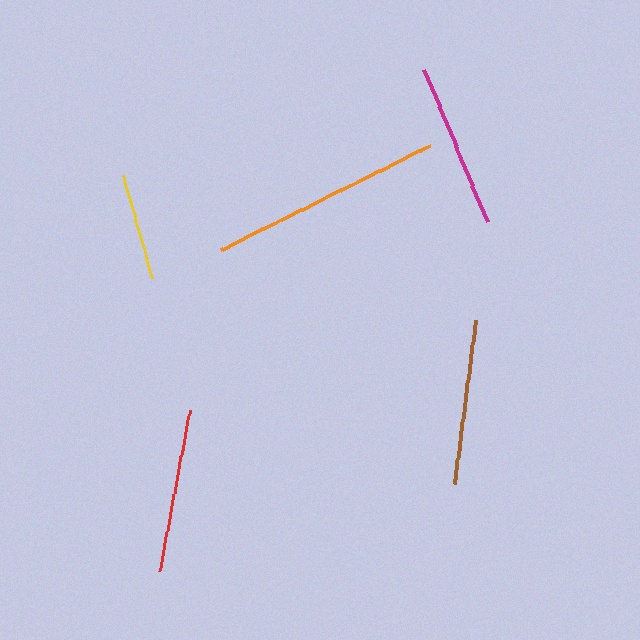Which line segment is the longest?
The orange line is the longest at approximately 235 pixels.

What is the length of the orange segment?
The orange segment is approximately 235 pixels long.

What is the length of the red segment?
The red segment is approximately 164 pixels long.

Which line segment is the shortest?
The yellow line is the shortest at approximately 106 pixels.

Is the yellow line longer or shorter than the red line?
The red line is longer than the yellow line.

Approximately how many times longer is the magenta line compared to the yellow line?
The magenta line is approximately 1.6 times the length of the yellow line.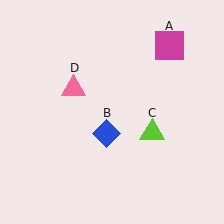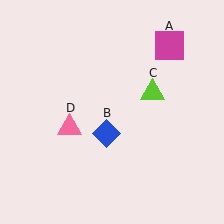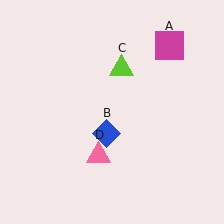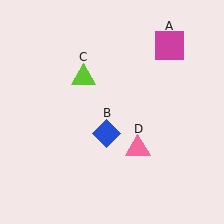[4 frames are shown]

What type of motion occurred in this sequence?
The lime triangle (object C), pink triangle (object D) rotated counterclockwise around the center of the scene.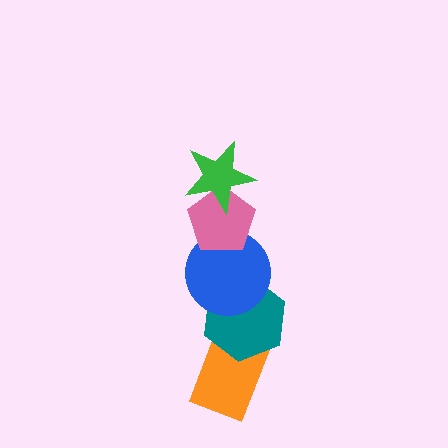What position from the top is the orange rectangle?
The orange rectangle is 5th from the top.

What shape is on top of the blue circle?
The pink pentagon is on top of the blue circle.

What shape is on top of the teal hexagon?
The blue circle is on top of the teal hexagon.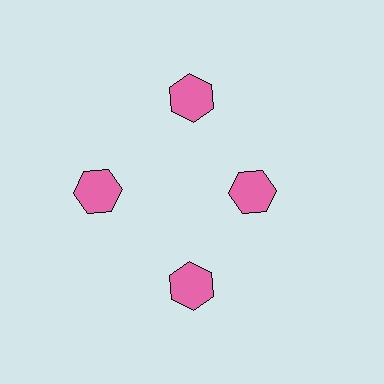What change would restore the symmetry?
The symmetry would be restored by moving it outward, back onto the ring so that all 4 hexagons sit at equal angles and equal distance from the center.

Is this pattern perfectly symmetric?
No. The 4 pink hexagons are arranged in a ring, but one element near the 3 o'clock position is pulled inward toward the center, breaking the 4-fold rotational symmetry.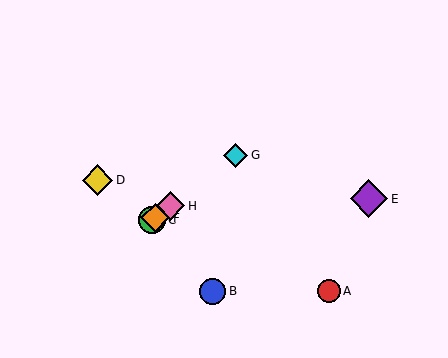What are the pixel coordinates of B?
Object B is at (212, 291).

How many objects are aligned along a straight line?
4 objects (C, F, G, H) are aligned along a straight line.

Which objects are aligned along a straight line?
Objects C, F, G, H are aligned along a straight line.